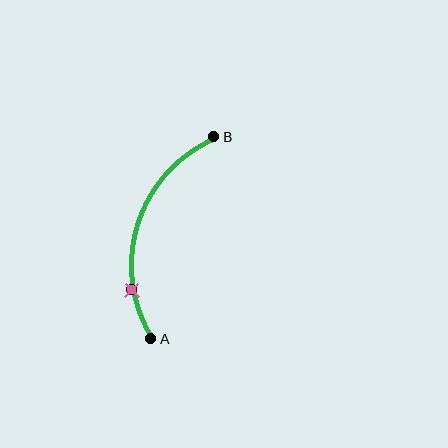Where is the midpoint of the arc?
The arc midpoint is the point on the curve farthest from the straight line joining A and B. It sits to the left of that line.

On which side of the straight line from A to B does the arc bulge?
The arc bulges to the left of the straight line connecting A and B.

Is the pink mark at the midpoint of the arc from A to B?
No. The pink mark lies on the arc but is closer to endpoint A. The arc midpoint would be at the point on the curve equidistant along the arc from both A and B.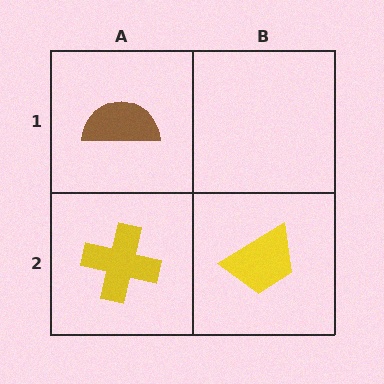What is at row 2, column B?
A yellow trapezoid.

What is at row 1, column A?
A brown semicircle.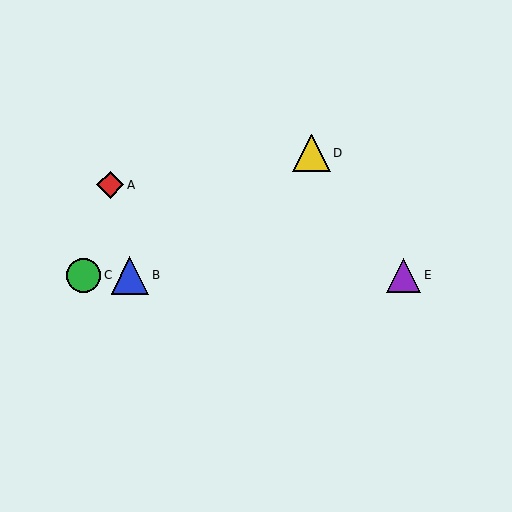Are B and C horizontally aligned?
Yes, both are at y≈275.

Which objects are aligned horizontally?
Objects B, C, E are aligned horizontally.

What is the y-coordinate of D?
Object D is at y≈153.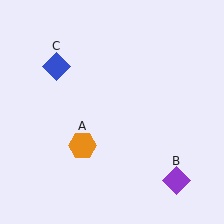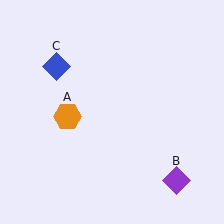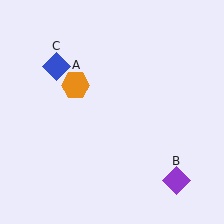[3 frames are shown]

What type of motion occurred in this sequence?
The orange hexagon (object A) rotated clockwise around the center of the scene.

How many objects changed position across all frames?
1 object changed position: orange hexagon (object A).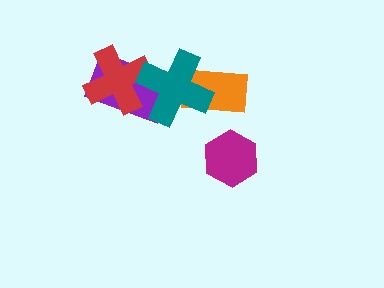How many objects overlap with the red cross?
2 objects overlap with the red cross.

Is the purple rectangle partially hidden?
Yes, it is partially covered by another shape.